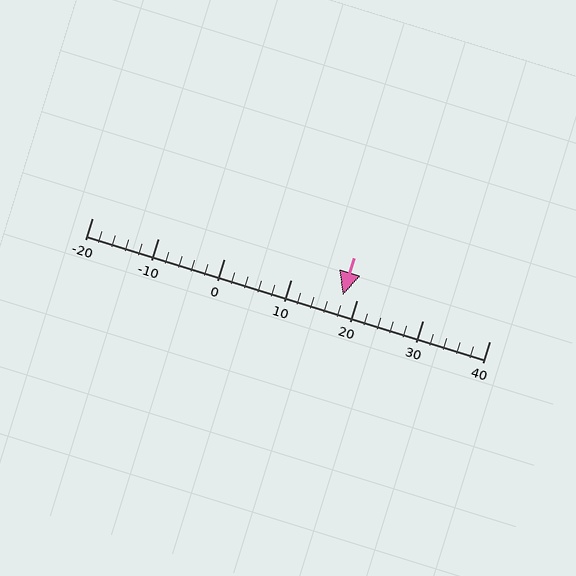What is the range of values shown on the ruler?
The ruler shows values from -20 to 40.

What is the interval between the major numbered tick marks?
The major tick marks are spaced 10 units apart.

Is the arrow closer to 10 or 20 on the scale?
The arrow is closer to 20.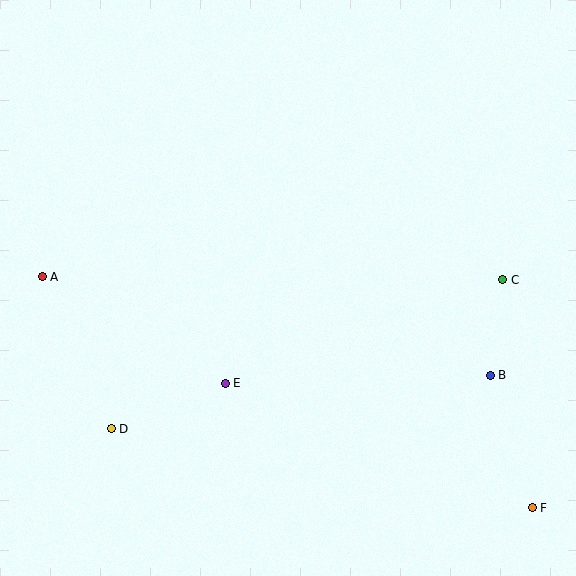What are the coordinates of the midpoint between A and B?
The midpoint between A and B is at (266, 326).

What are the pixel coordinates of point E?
Point E is at (225, 383).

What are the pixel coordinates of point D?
Point D is at (111, 429).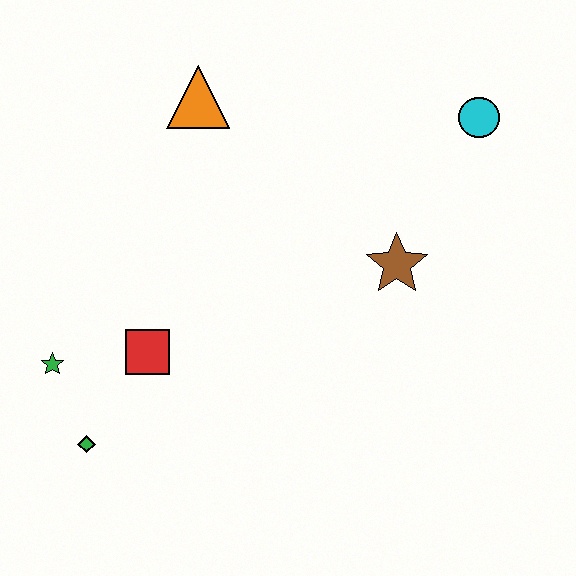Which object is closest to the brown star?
The cyan circle is closest to the brown star.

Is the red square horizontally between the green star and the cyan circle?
Yes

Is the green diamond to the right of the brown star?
No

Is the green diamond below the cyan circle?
Yes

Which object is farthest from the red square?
The cyan circle is farthest from the red square.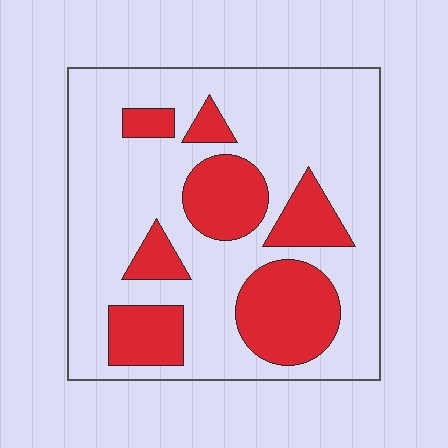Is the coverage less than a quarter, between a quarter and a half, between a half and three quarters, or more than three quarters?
Between a quarter and a half.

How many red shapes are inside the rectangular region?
7.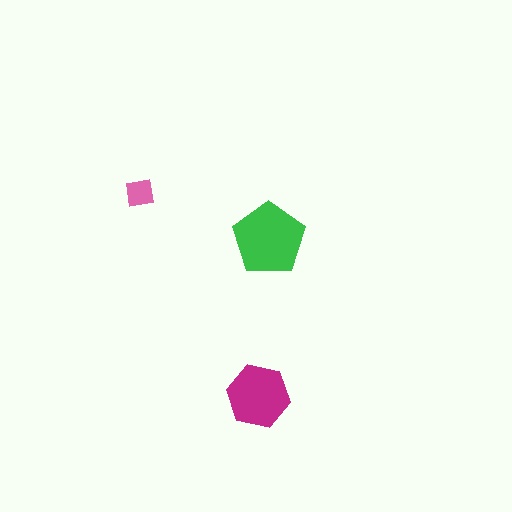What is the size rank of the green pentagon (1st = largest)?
1st.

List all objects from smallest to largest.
The pink square, the magenta hexagon, the green pentagon.